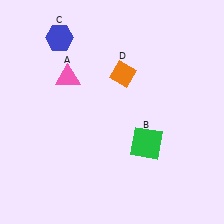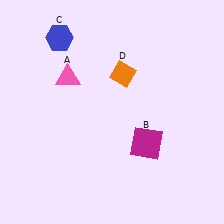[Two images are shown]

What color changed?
The square (B) changed from green in Image 1 to magenta in Image 2.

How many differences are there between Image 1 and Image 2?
There is 1 difference between the two images.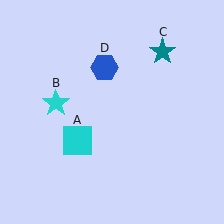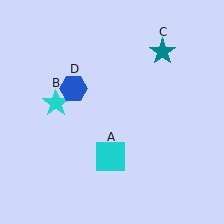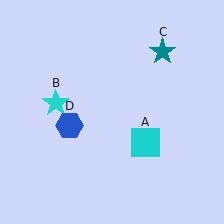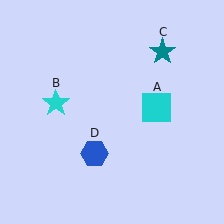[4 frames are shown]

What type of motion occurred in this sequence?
The cyan square (object A), blue hexagon (object D) rotated counterclockwise around the center of the scene.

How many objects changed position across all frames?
2 objects changed position: cyan square (object A), blue hexagon (object D).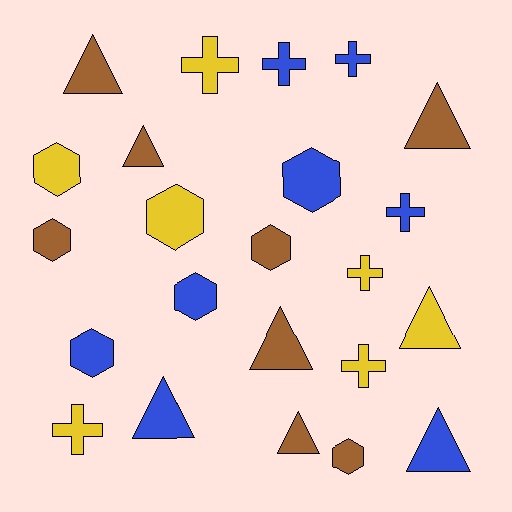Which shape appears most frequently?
Hexagon, with 8 objects.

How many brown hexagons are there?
There are 3 brown hexagons.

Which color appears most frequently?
Blue, with 8 objects.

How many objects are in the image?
There are 23 objects.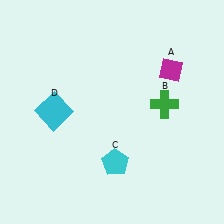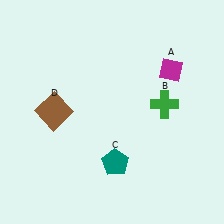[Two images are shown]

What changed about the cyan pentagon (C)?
In Image 1, C is cyan. In Image 2, it changed to teal.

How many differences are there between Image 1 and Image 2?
There are 2 differences between the two images.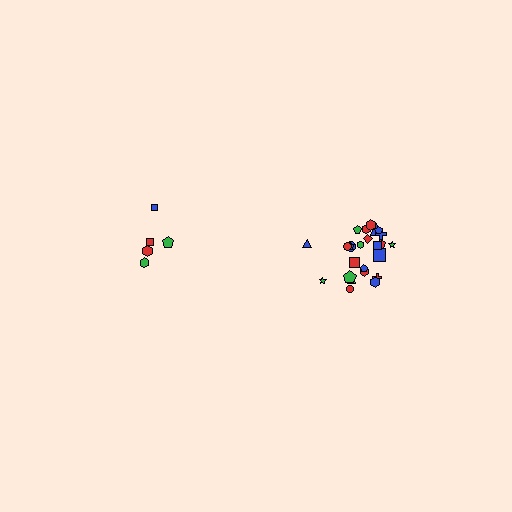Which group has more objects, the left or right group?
The right group.